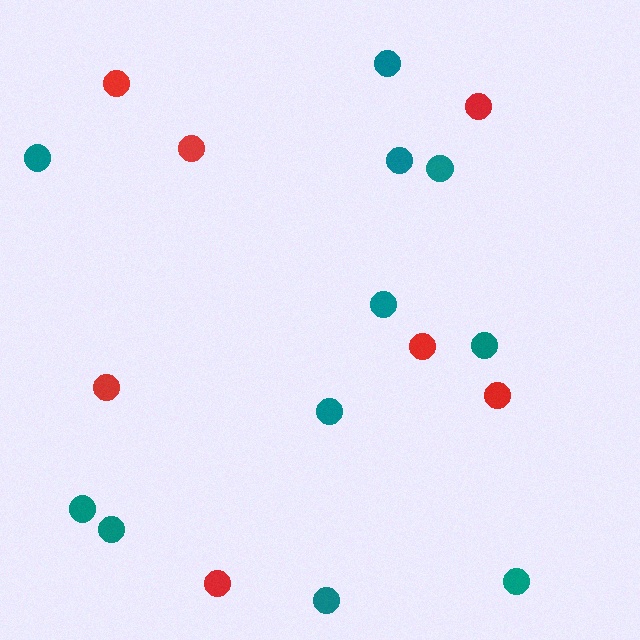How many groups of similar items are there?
There are 2 groups: one group of red circles (7) and one group of teal circles (11).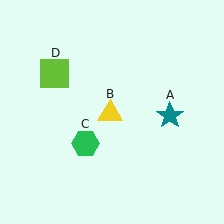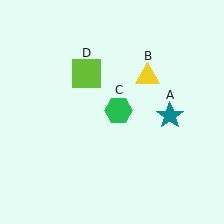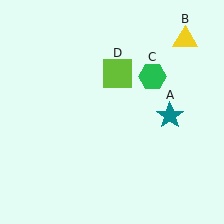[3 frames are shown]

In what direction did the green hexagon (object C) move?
The green hexagon (object C) moved up and to the right.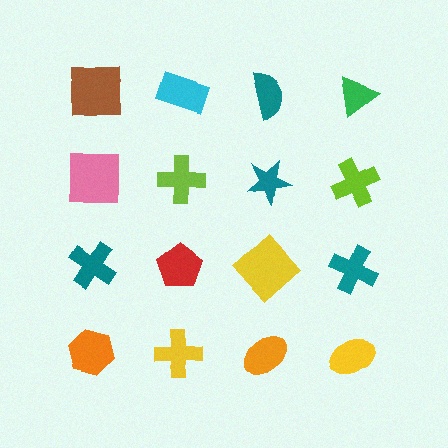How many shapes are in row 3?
4 shapes.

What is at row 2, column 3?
A teal star.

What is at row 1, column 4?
A green triangle.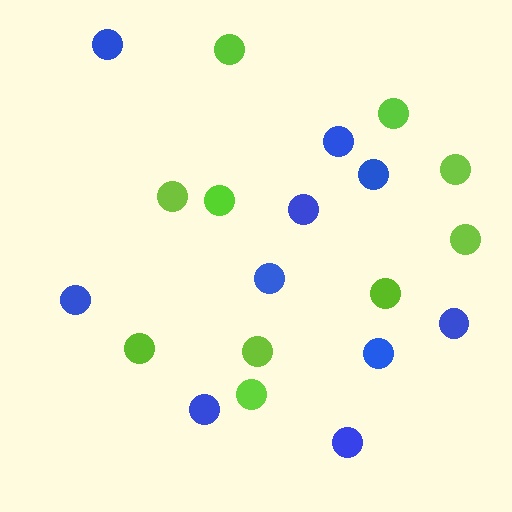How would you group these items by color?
There are 2 groups: one group of blue circles (10) and one group of lime circles (10).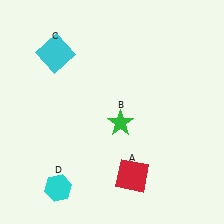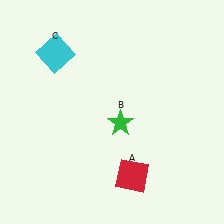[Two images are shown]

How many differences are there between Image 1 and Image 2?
There is 1 difference between the two images.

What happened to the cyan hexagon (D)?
The cyan hexagon (D) was removed in Image 2. It was in the bottom-left area of Image 1.